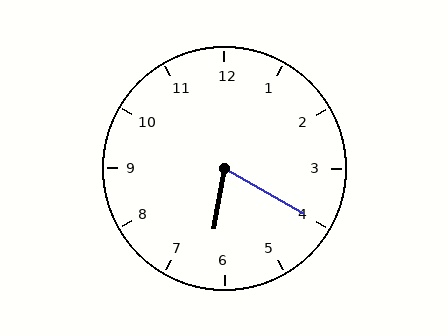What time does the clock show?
6:20.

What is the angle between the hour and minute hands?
Approximately 70 degrees.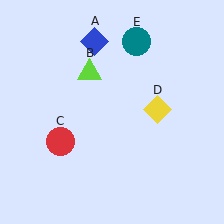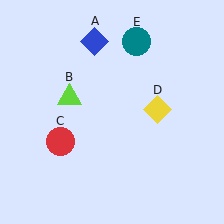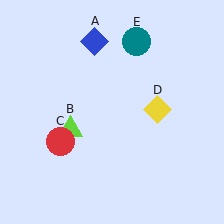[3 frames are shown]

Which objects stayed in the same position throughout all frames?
Blue diamond (object A) and red circle (object C) and yellow diamond (object D) and teal circle (object E) remained stationary.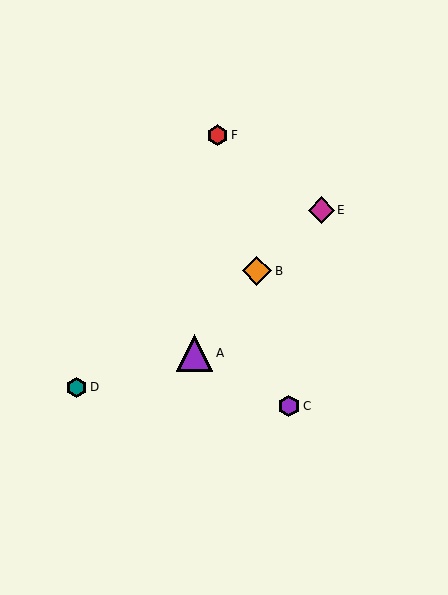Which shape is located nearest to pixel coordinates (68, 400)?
The teal hexagon (labeled D) at (77, 387) is nearest to that location.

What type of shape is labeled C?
Shape C is a purple hexagon.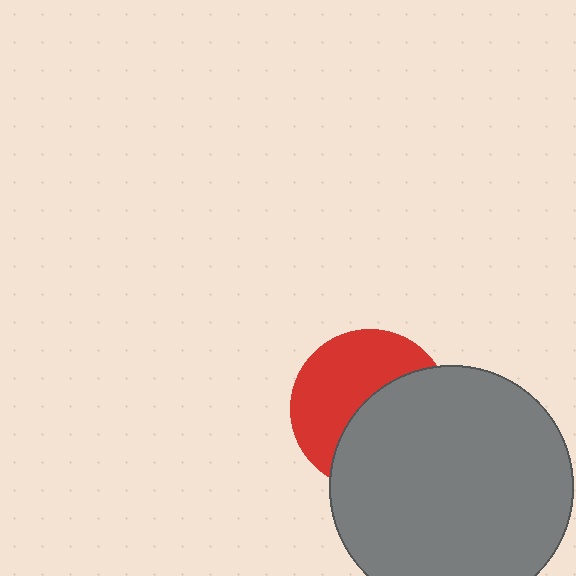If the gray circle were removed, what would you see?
You would see the complete red circle.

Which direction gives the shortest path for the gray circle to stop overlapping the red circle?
Moving toward the lower-right gives the shortest separation.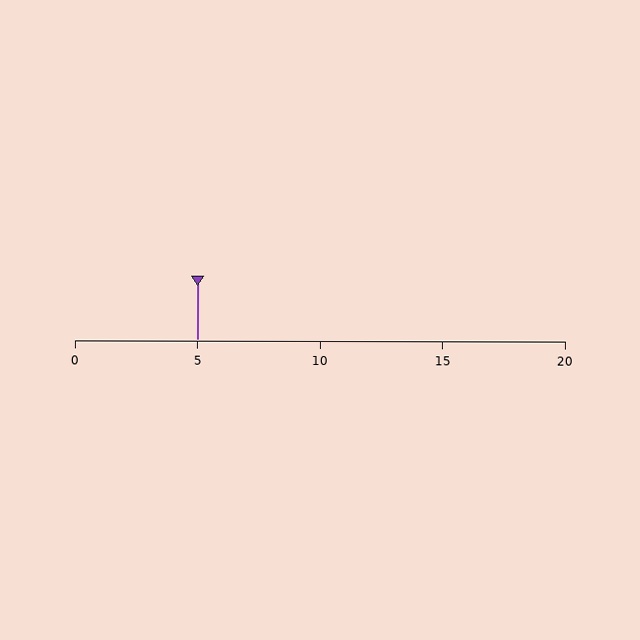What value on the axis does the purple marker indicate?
The marker indicates approximately 5.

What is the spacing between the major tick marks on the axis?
The major ticks are spaced 5 apart.